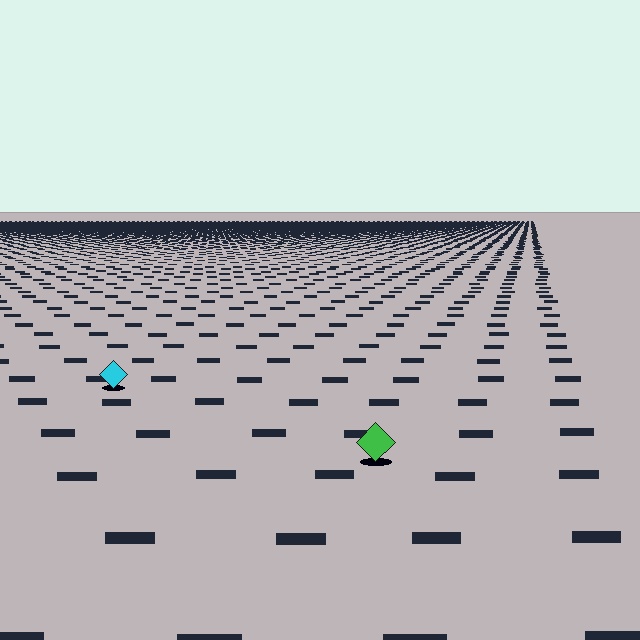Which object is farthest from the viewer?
The cyan diamond is farthest from the viewer. It appears smaller and the ground texture around it is denser.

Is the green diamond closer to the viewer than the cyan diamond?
Yes. The green diamond is closer — you can tell from the texture gradient: the ground texture is coarser near it.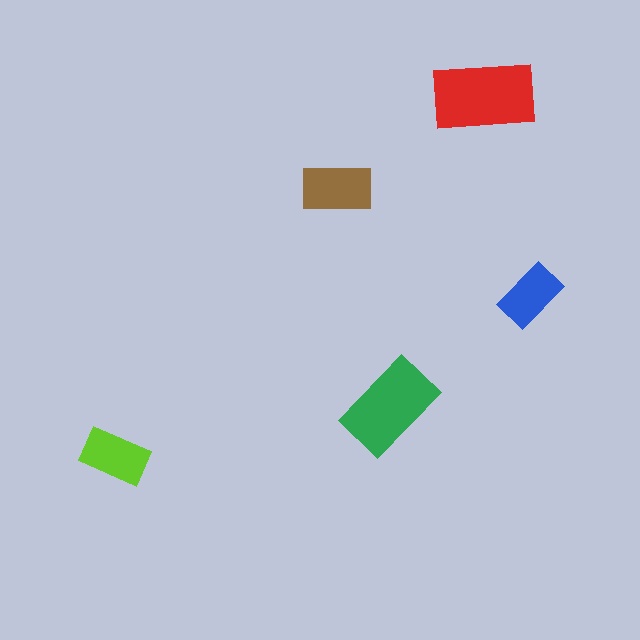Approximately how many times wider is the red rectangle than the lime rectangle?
About 1.5 times wider.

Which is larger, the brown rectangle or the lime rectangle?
The brown one.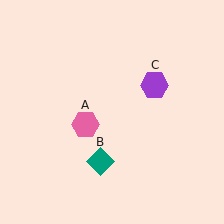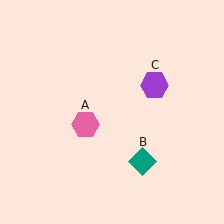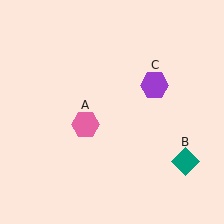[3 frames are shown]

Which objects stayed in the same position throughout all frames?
Pink hexagon (object A) and purple hexagon (object C) remained stationary.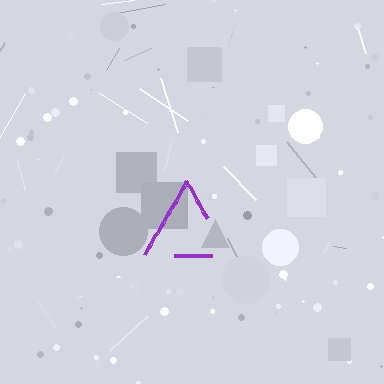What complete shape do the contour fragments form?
The contour fragments form a triangle.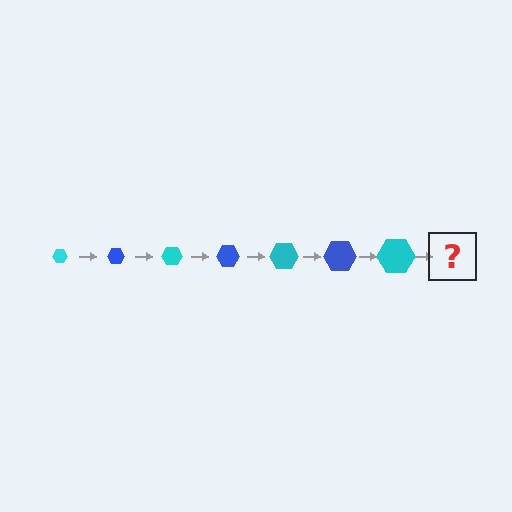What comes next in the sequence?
The next element should be a blue hexagon, larger than the previous one.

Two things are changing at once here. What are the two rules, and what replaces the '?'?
The two rules are that the hexagon grows larger each step and the color cycles through cyan and blue. The '?' should be a blue hexagon, larger than the previous one.